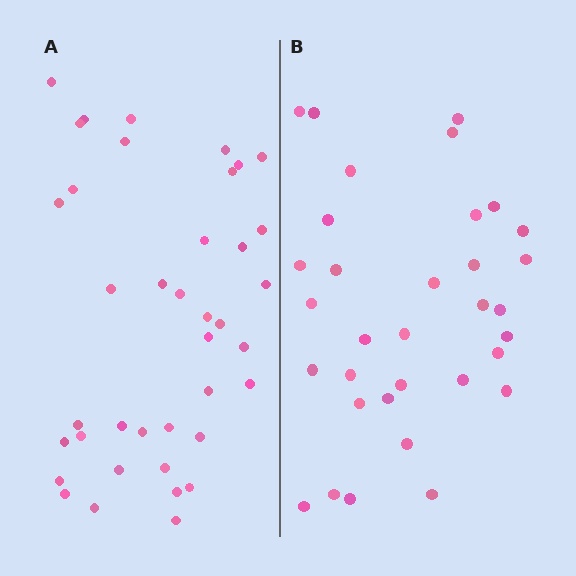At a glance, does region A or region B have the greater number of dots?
Region A (the left region) has more dots.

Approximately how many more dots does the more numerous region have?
Region A has about 6 more dots than region B.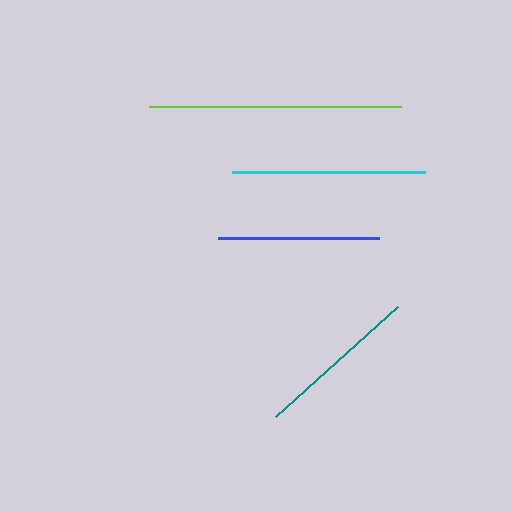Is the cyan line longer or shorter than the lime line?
The lime line is longer than the cyan line.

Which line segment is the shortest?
The blue line is the shortest at approximately 161 pixels.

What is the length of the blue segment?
The blue segment is approximately 161 pixels long.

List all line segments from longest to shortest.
From longest to shortest: lime, cyan, teal, blue.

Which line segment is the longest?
The lime line is the longest at approximately 252 pixels.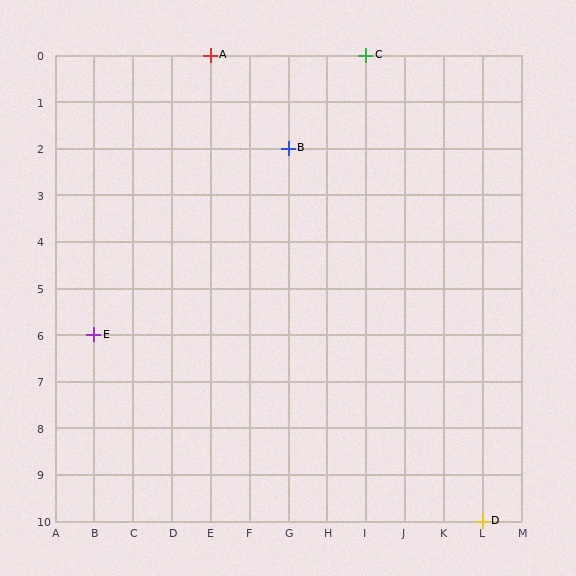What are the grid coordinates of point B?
Point B is at grid coordinates (G, 2).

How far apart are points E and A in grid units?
Points E and A are 3 columns and 6 rows apart (about 6.7 grid units diagonally).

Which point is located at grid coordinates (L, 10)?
Point D is at (L, 10).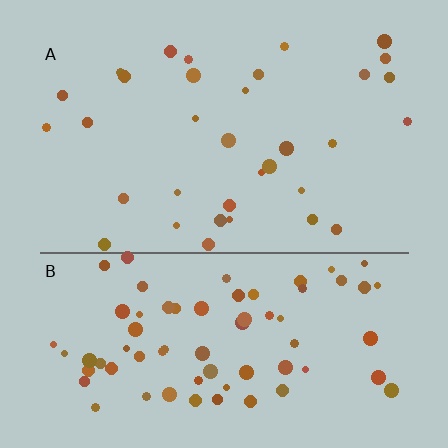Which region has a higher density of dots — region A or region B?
B (the bottom).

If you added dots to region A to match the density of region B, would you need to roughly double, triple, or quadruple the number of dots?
Approximately double.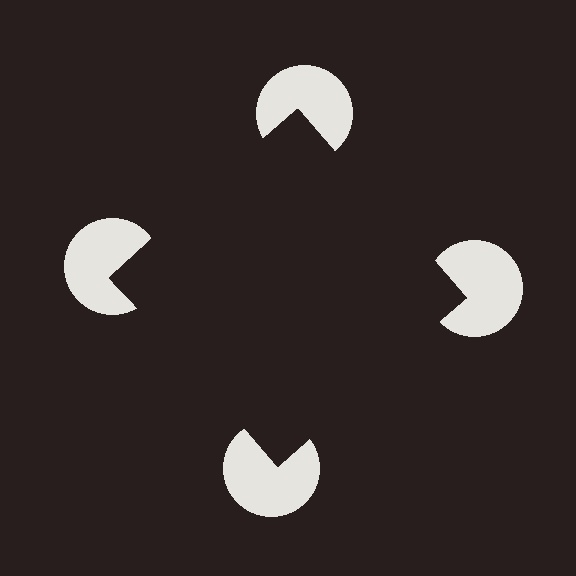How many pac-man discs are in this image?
There are 4 — one at each vertex of the illusory square.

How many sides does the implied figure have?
4 sides.